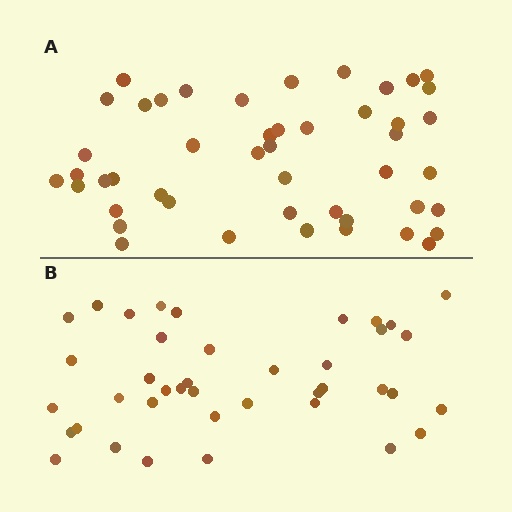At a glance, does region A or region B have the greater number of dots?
Region A (the top region) has more dots.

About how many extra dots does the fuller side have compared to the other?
Region A has roughly 8 or so more dots than region B.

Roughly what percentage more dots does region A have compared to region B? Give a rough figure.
About 20% more.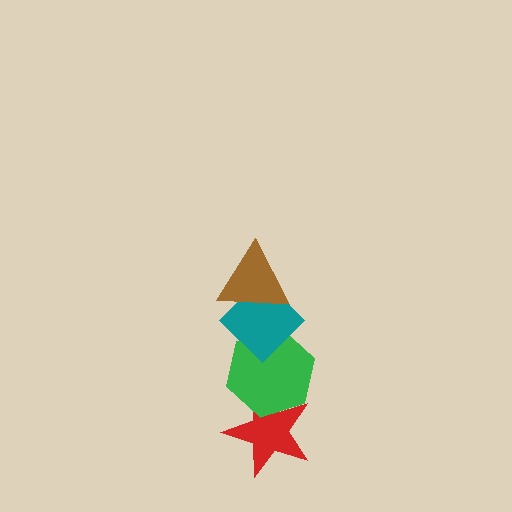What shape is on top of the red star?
The green hexagon is on top of the red star.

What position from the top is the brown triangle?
The brown triangle is 1st from the top.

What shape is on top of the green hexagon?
The teal diamond is on top of the green hexagon.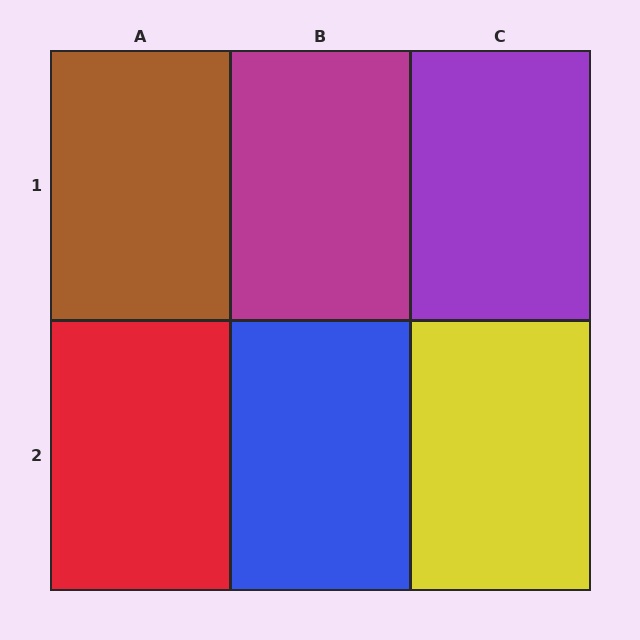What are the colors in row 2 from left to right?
Red, blue, yellow.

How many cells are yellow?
1 cell is yellow.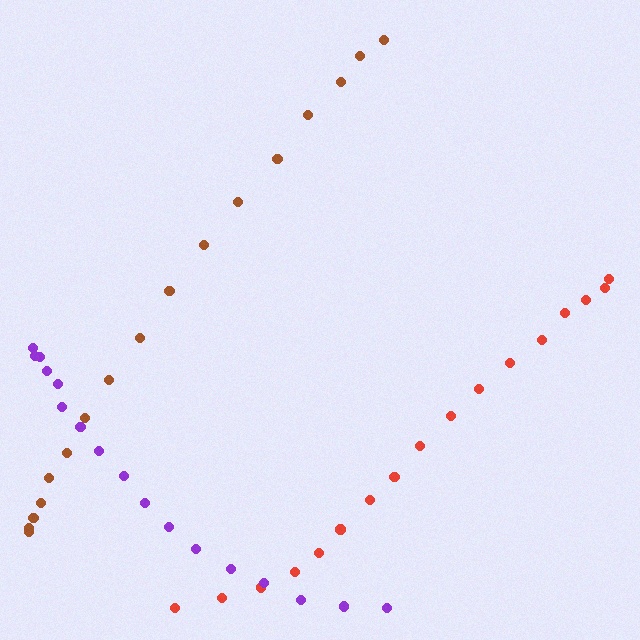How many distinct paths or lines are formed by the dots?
There are 3 distinct paths.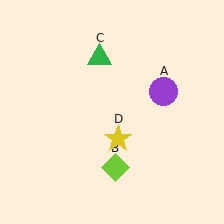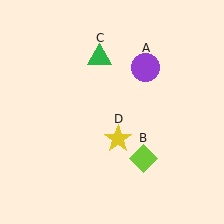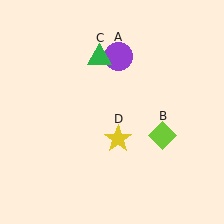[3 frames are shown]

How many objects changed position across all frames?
2 objects changed position: purple circle (object A), lime diamond (object B).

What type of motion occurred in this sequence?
The purple circle (object A), lime diamond (object B) rotated counterclockwise around the center of the scene.